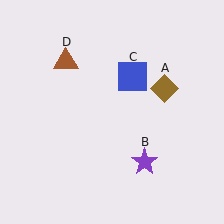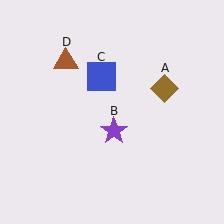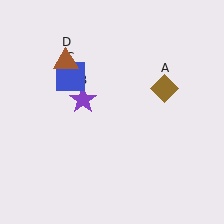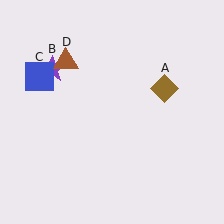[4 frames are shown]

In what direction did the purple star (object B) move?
The purple star (object B) moved up and to the left.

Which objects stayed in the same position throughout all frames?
Brown diamond (object A) and brown triangle (object D) remained stationary.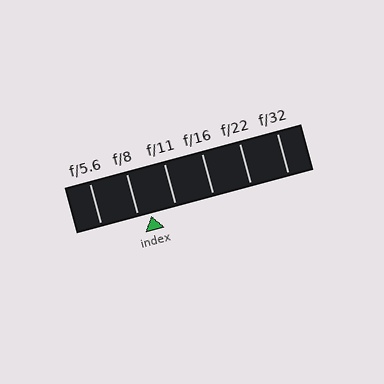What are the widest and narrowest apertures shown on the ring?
The widest aperture shown is f/5.6 and the narrowest is f/32.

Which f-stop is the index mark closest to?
The index mark is closest to f/8.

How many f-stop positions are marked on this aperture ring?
There are 6 f-stop positions marked.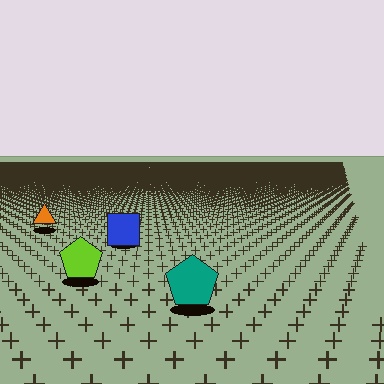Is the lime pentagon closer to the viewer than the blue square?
Yes. The lime pentagon is closer — you can tell from the texture gradient: the ground texture is coarser near it.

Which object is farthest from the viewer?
The orange triangle is farthest from the viewer. It appears smaller and the ground texture around it is denser.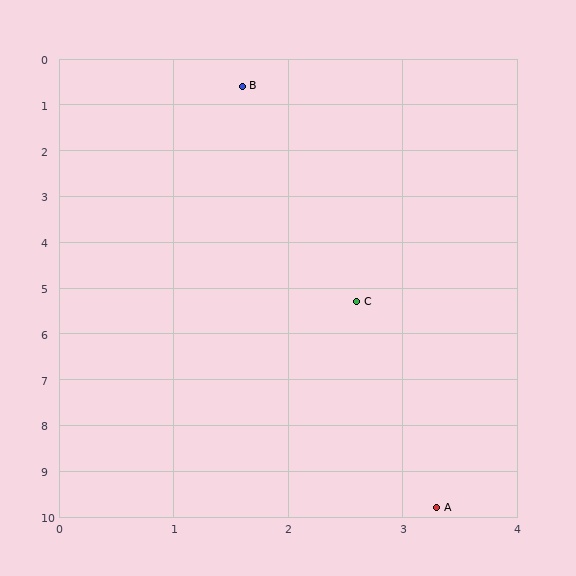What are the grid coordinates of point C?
Point C is at approximately (2.6, 5.3).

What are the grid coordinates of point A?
Point A is at approximately (3.3, 9.8).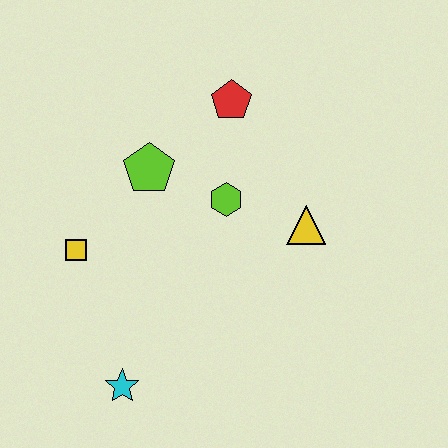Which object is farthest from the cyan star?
The red pentagon is farthest from the cyan star.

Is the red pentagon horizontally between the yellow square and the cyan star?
No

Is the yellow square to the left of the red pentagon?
Yes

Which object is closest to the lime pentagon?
The lime hexagon is closest to the lime pentagon.